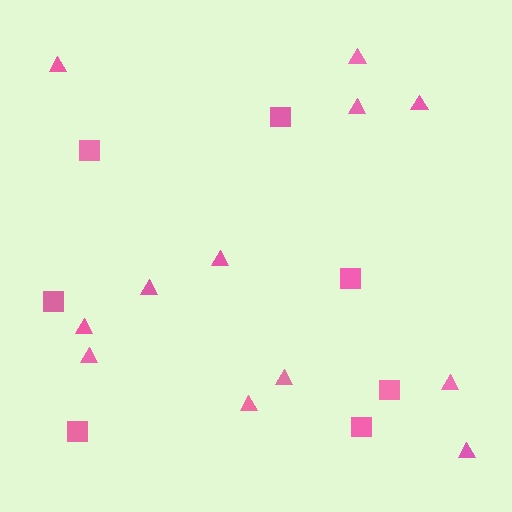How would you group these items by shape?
There are 2 groups: one group of triangles (12) and one group of squares (7).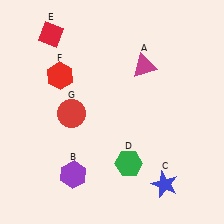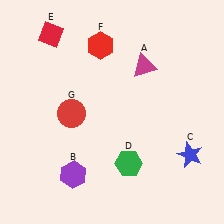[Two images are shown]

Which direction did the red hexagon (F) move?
The red hexagon (F) moved right.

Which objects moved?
The objects that moved are: the blue star (C), the red hexagon (F).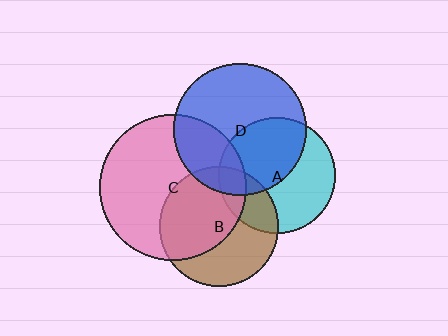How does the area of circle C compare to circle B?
Approximately 1.5 times.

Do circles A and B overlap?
Yes.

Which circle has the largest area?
Circle C (pink).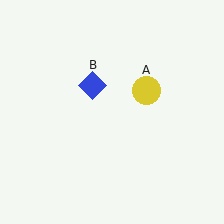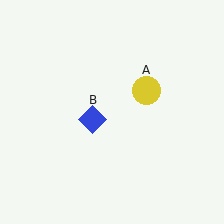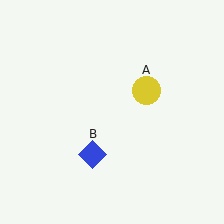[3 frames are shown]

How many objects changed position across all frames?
1 object changed position: blue diamond (object B).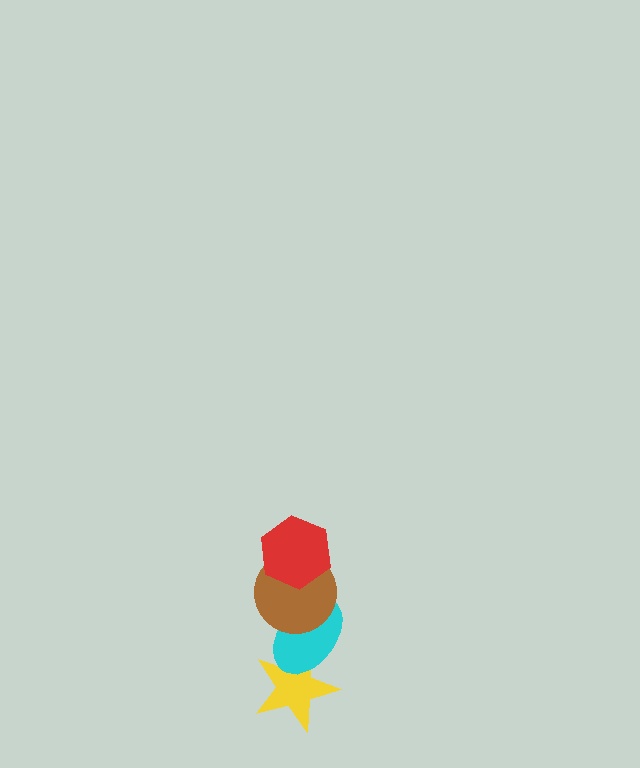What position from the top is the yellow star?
The yellow star is 4th from the top.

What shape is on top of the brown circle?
The red hexagon is on top of the brown circle.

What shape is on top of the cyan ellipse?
The brown circle is on top of the cyan ellipse.